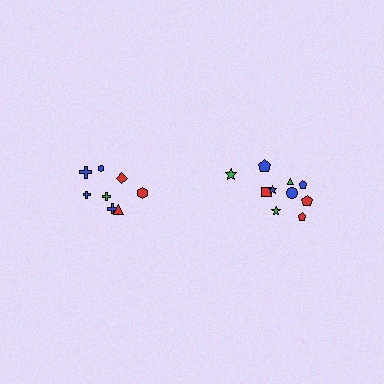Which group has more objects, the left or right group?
The right group.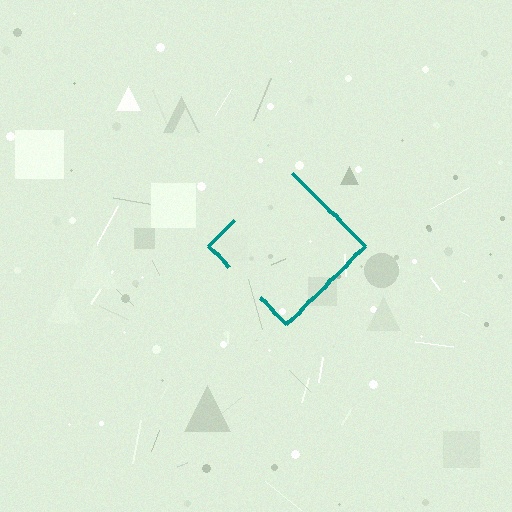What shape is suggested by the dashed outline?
The dashed outline suggests a diamond.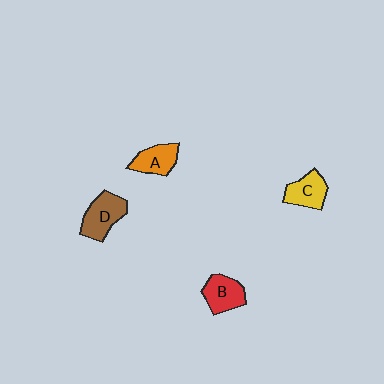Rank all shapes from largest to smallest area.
From largest to smallest: D (brown), B (red), C (yellow), A (orange).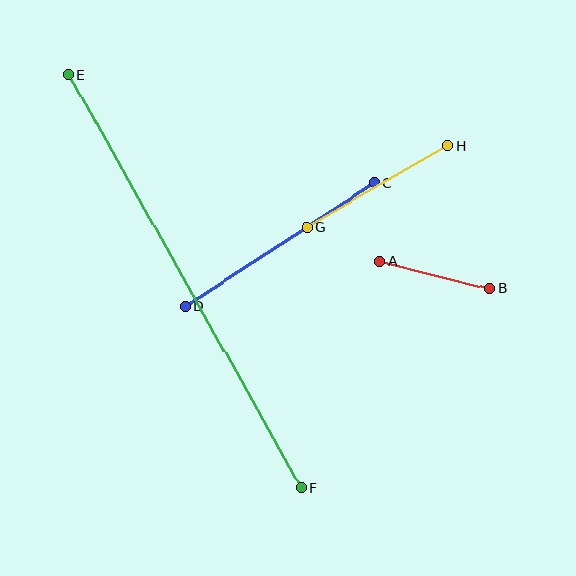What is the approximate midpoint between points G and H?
The midpoint is at approximately (377, 186) pixels.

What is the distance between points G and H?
The distance is approximately 163 pixels.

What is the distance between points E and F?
The distance is approximately 474 pixels.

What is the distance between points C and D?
The distance is approximately 225 pixels.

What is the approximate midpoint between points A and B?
The midpoint is at approximately (435, 275) pixels.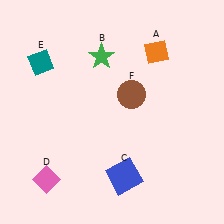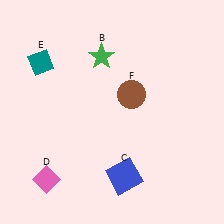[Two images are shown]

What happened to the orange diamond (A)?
The orange diamond (A) was removed in Image 2. It was in the top-right area of Image 1.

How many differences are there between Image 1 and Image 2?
There is 1 difference between the two images.